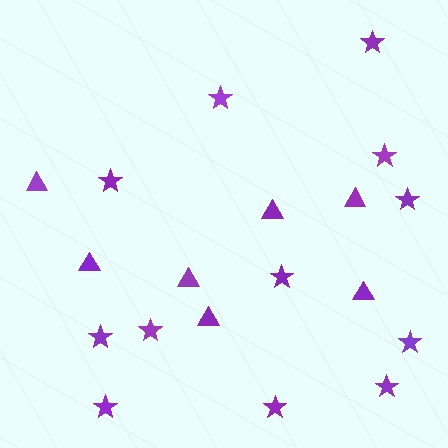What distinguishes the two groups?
There are 2 groups: one group of stars (12) and one group of triangles (7).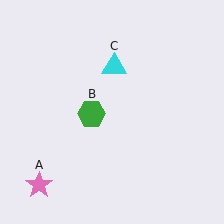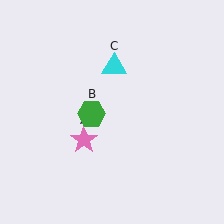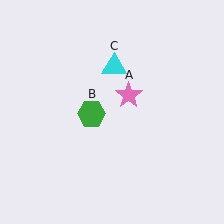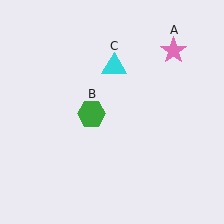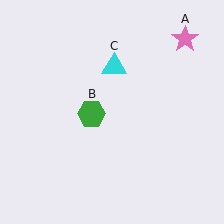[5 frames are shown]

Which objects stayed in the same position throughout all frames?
Green hexagon (object B) and cyan triangle (object C) remained stationary.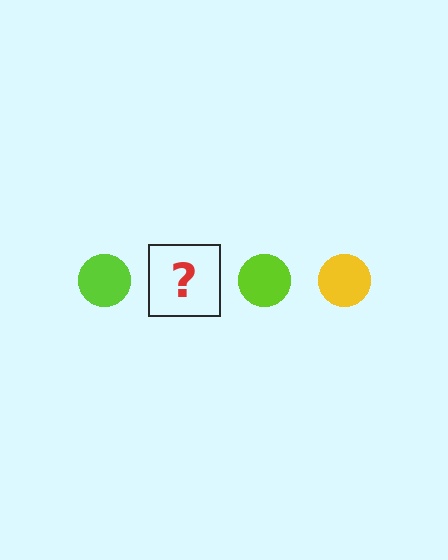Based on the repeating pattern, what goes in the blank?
The blank should be a yellow circle.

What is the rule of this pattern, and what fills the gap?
The rule is that the pattern cycles through lime, yellow circles. The gap should be filled with a yellow circle.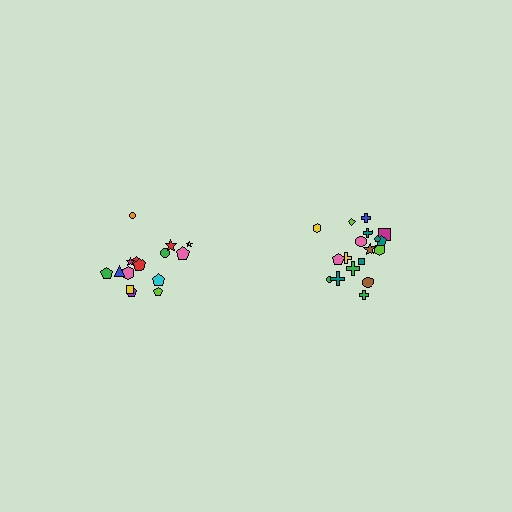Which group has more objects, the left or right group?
The right group.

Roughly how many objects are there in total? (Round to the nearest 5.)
Roughly 35 objects in total.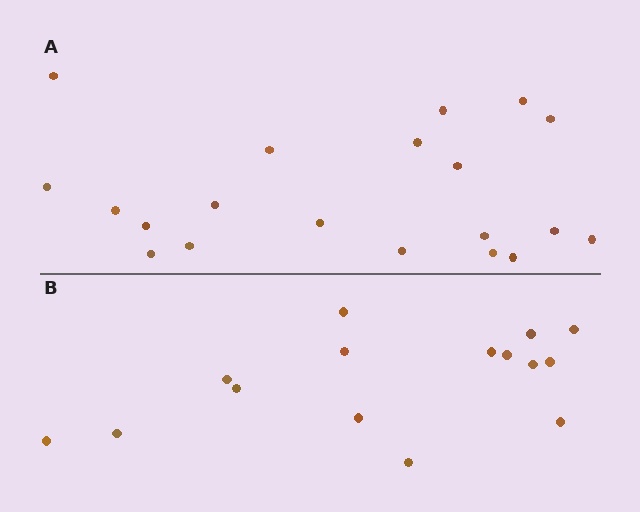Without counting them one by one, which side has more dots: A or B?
Region A (the top region) has more dots.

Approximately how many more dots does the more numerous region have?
Region A has about 5 more dots than region B.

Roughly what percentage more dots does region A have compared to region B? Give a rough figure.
About 35% more.